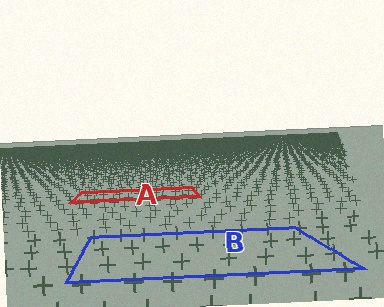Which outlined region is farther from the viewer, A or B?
Region A is farther from the viewer — the texture elements inside it appear smaller and more densely packed.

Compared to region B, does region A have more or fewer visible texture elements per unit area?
Region A has more texture elements per unit area — they are packed more densely because it is farther away.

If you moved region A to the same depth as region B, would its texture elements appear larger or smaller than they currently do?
They would appear larger. At a closer depth, the same texture elements are projected at a bigger on-screen size.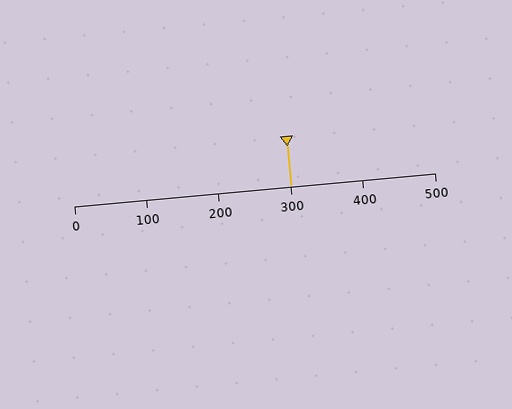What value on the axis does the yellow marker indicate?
The marker indicates approximately 300.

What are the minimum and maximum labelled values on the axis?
The axis runs from 0 to 500.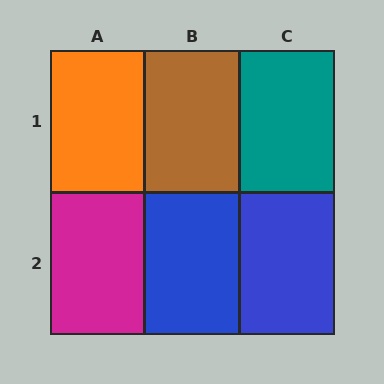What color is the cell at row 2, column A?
Magenta.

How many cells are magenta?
1 cell is magenta.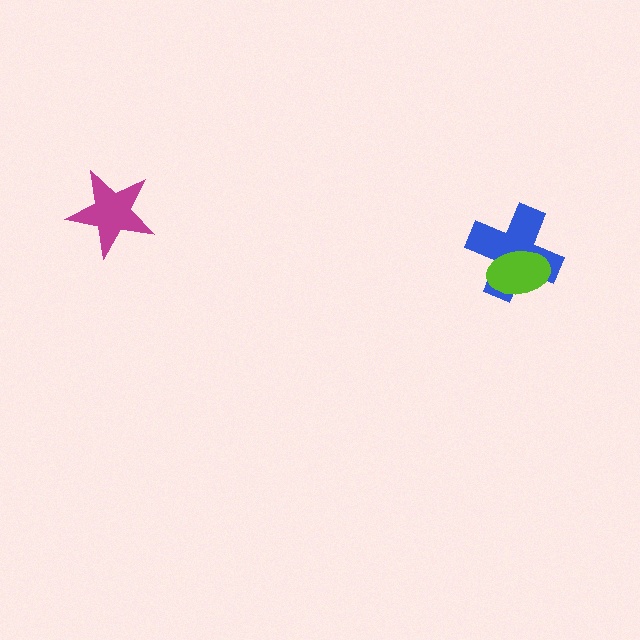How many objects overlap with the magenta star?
0 objects overlap with the magenta star.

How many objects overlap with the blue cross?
1 object overlaps with the blue cross.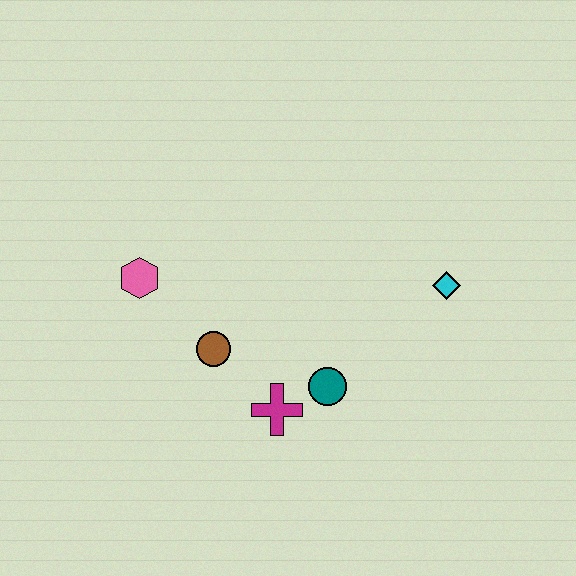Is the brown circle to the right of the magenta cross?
No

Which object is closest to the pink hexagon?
The brown circle is closest to the pink hexagon.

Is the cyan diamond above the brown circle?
Yes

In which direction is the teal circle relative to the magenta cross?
The teal circle is to the right of the magenta cross.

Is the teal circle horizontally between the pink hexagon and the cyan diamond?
Yes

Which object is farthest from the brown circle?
The cyan diamond is farthest from the brown circle.